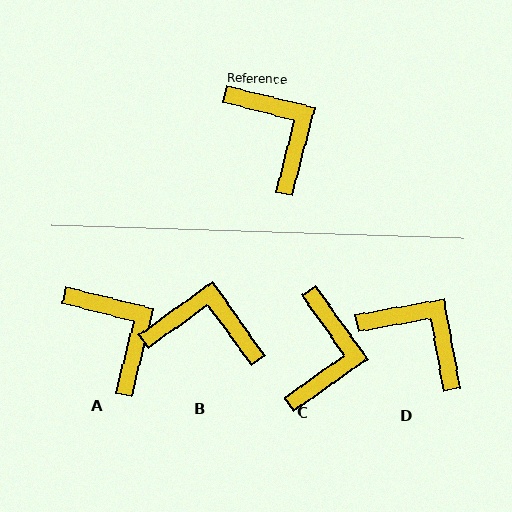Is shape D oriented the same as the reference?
No, it is off by about 24 degrees.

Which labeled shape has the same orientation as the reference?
A.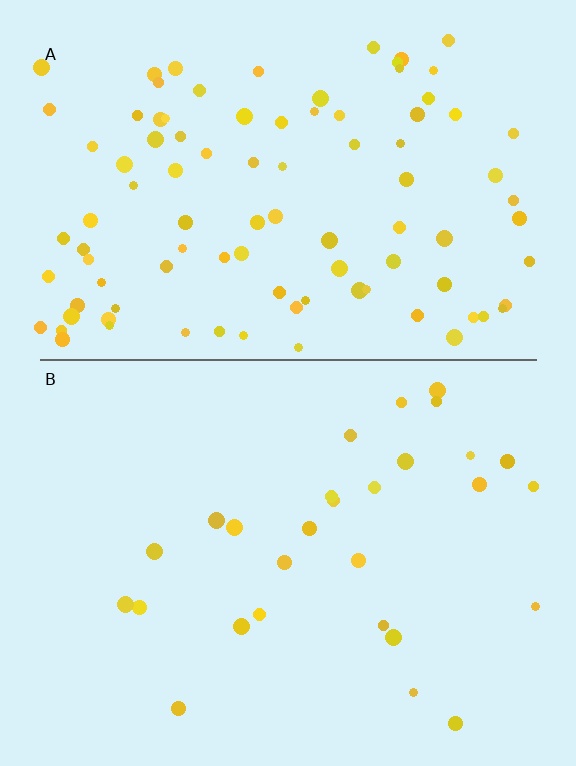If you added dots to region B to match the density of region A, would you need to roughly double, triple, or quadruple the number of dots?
Approximately triple.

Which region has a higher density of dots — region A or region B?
A (the top).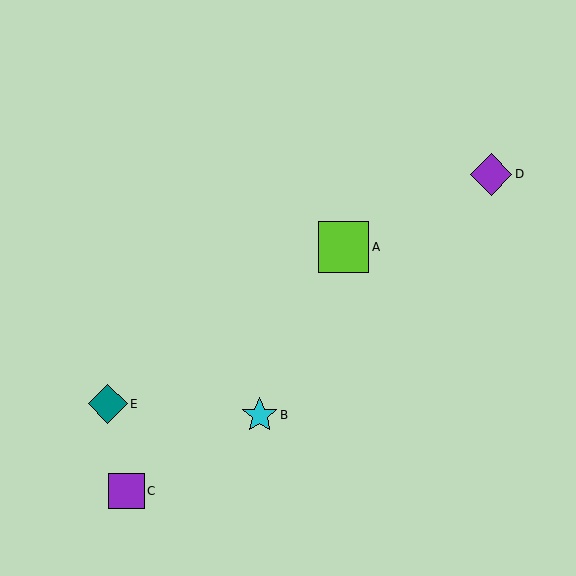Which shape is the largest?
The lime square (labeled A) is the largest.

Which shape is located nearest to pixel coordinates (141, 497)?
The purple square (labeled C) at (126, 491) is nearest to that location.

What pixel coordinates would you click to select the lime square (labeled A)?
Click at (344, 247) to select the lime square A.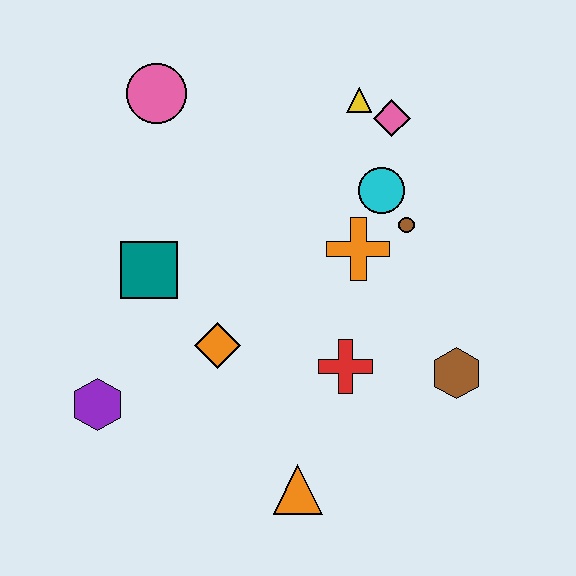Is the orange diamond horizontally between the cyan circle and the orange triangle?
No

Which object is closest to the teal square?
The orange diamond is closest to the teal square.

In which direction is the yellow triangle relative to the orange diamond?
The yellow triangle is above the orange diamond.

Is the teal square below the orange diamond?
No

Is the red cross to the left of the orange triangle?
No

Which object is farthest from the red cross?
The pink circle is farthest from the red cross.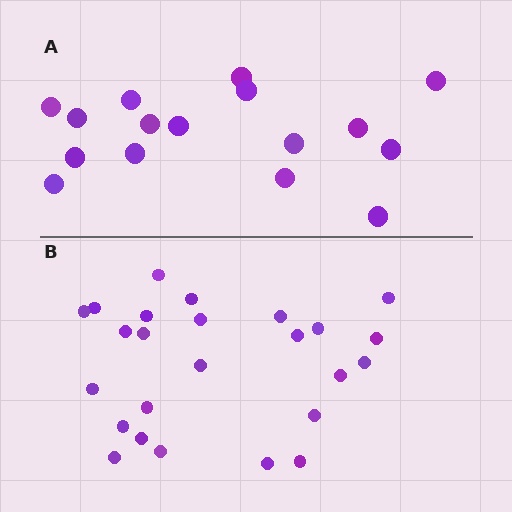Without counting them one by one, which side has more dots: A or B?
Region B (the bottom region) has more dots.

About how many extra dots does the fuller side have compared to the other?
Region B has roughly 8 or so more dots than region A.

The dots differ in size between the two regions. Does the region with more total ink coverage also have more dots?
No. Region A has more total ink coverage because its dots are larger, but region B actually contains more individual dots. Total area can be misleading — the number of items is what matters here.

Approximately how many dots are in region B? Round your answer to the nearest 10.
About 20 dots. (The exact count is 25, which rounds to 20.)